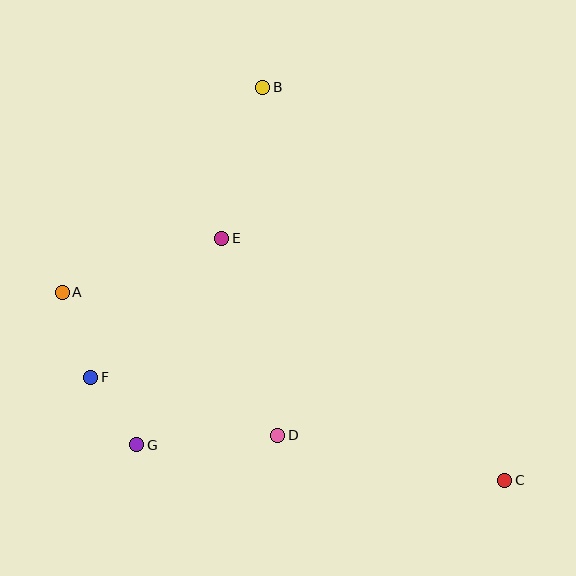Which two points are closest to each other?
Points F and G are closest to each other.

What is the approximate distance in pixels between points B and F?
The distance between B and F is approximately 337 pixels.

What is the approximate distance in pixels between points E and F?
The distance between E and F is approximately 191 pixels.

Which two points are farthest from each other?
Points A and C are farthest from each other.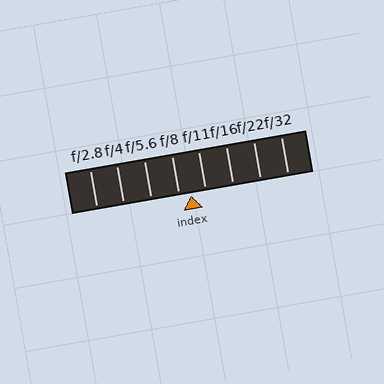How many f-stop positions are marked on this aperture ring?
There are 8 f-stop positions marked.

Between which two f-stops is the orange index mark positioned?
The index mark is between f/8 and f/11.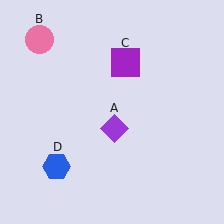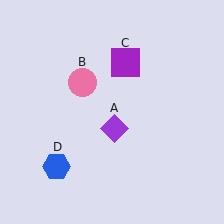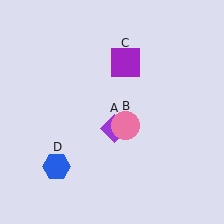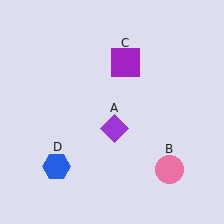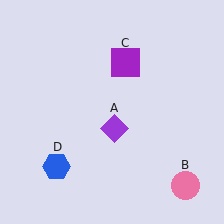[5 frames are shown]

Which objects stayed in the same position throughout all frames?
Purple diamond (object A) and purple square (object C) and blue hexagon (object D) remained stationary.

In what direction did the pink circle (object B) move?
The pink circle (object B) moved down and to the right.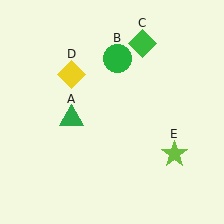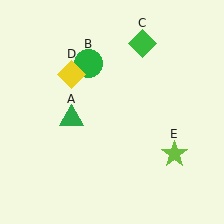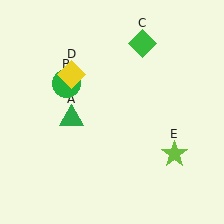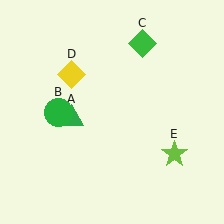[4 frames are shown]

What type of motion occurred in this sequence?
The green circle (object B) rotated counterclockwise around the center of the scene.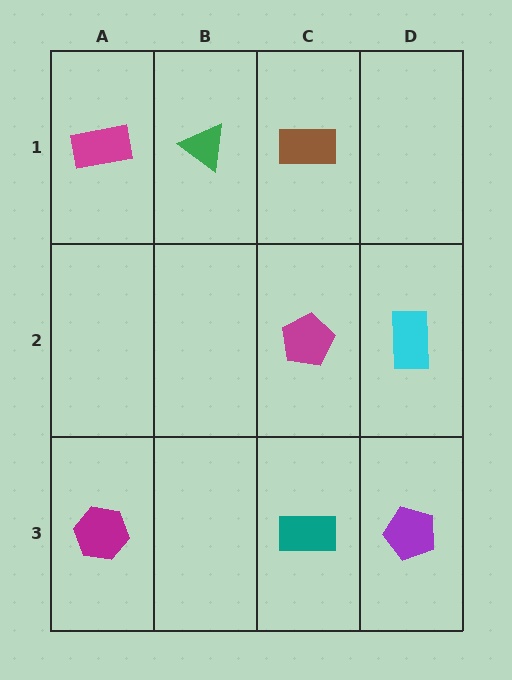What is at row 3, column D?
A purple pentagon.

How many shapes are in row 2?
2 shapes.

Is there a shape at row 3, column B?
No, that cell is empty.